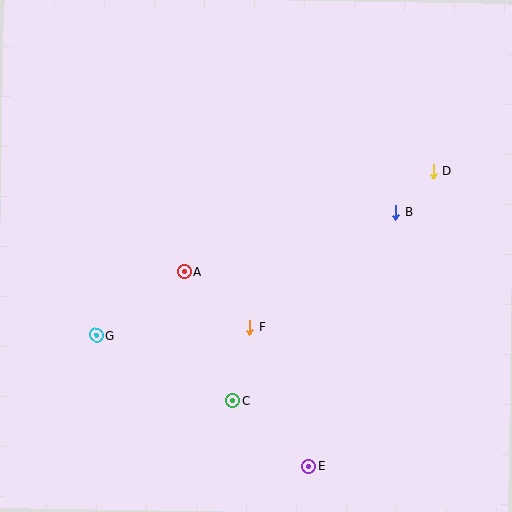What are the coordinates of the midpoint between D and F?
The midpoint between D and F is at (342, 249).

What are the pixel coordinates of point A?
Point A is at (184, 272).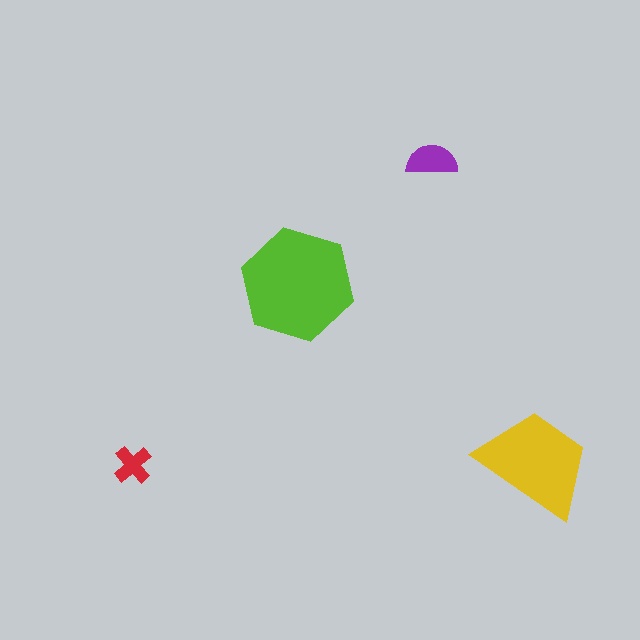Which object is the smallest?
The red cross.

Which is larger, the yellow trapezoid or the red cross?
The yellow trapezoid.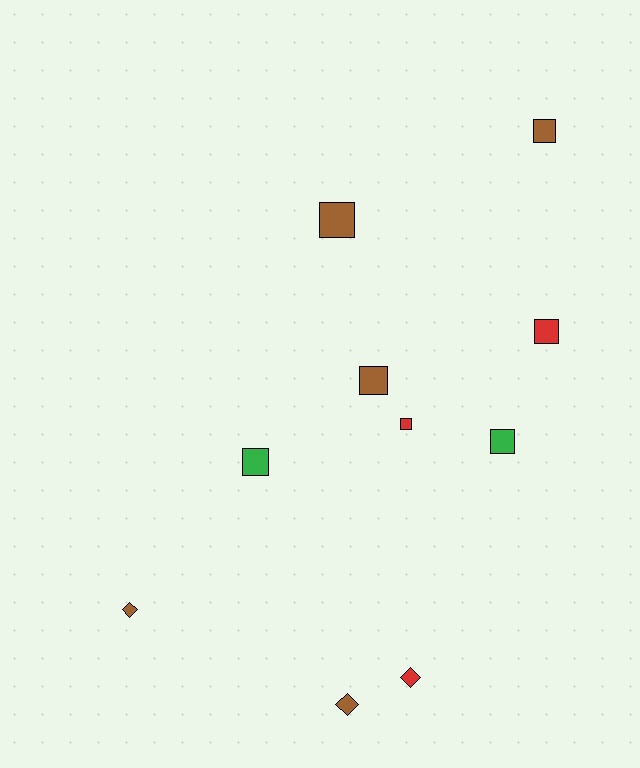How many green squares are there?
There are 2 green squares.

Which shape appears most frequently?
Square, with 7 objects.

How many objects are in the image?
There are 10 objects.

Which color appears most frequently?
Brown, with 5 objects.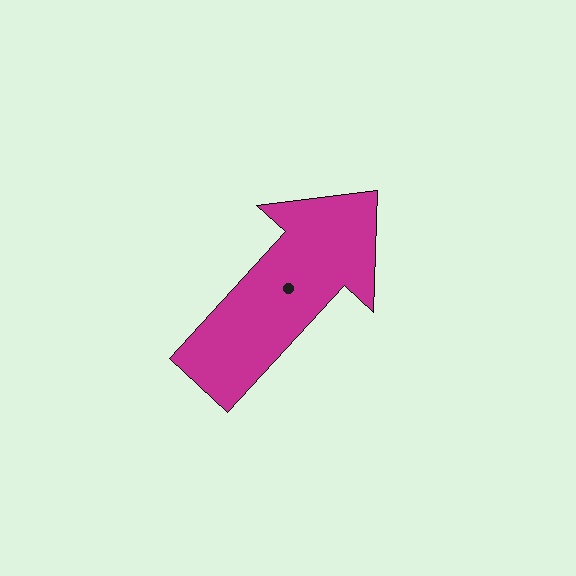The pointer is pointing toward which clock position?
Roughly 1 o'clock.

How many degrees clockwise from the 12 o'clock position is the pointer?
Approximately 43 degrees.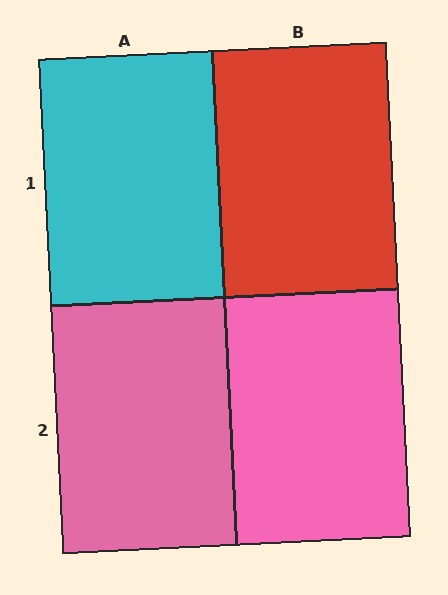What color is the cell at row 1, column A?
Cyan.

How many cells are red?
1 cell is red.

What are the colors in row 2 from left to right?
Pink, pink.